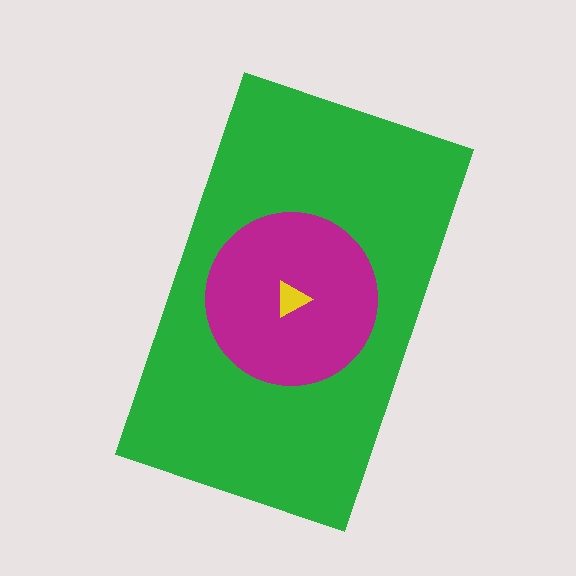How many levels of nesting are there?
3.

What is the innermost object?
The yellow triangle.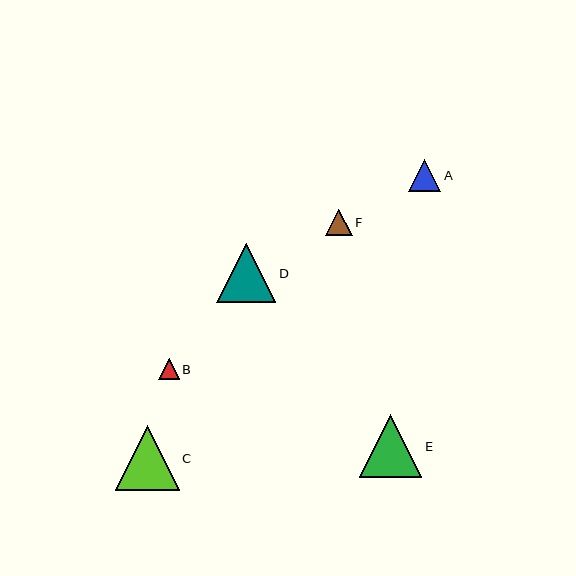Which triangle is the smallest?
Triangle B is the smallest with a size of approximately 21 pixels.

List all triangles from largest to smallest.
From largest to smallest: C, E, D, A, F, B.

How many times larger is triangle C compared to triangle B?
Triangle C is approximately 3.1 times the size of triangle B.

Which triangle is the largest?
Triangle C is the largest with a size of approximately 64 pixels.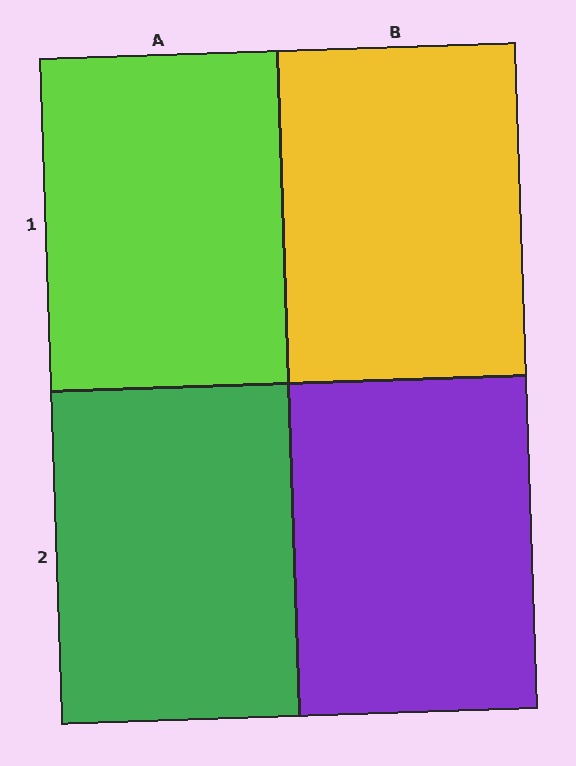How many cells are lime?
1 cell is lime.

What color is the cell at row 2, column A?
Green.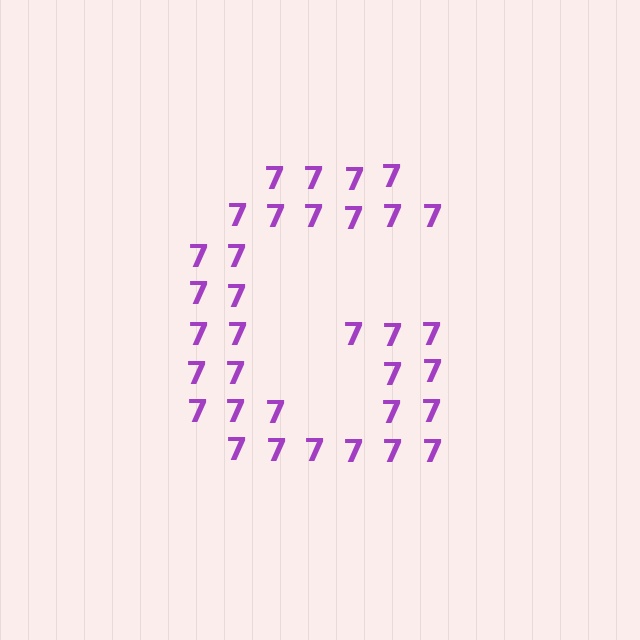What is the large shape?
The large shape is the letter G.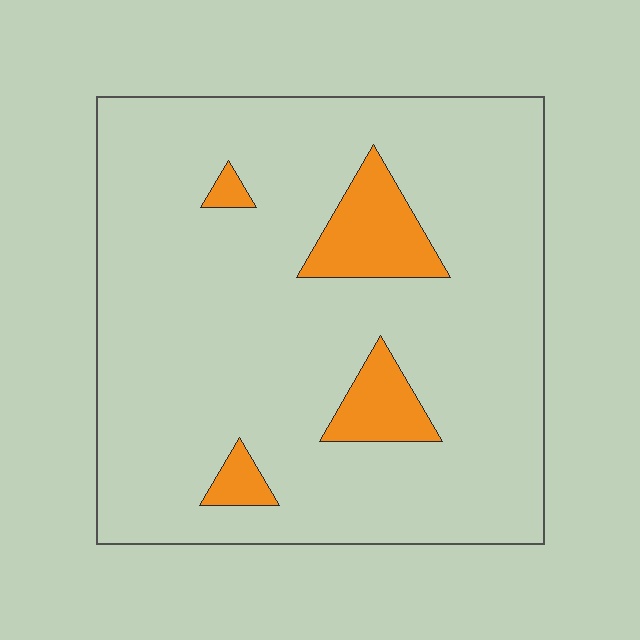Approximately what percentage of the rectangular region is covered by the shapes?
Approximately 10%.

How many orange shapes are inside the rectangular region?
4.